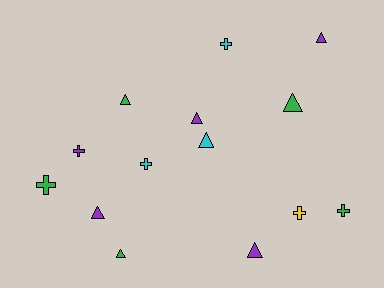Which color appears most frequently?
Green, with 5 objects.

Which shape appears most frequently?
Triangle, with 8 objects.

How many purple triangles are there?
There are 4 purple triangles.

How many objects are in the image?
There are 14 objects.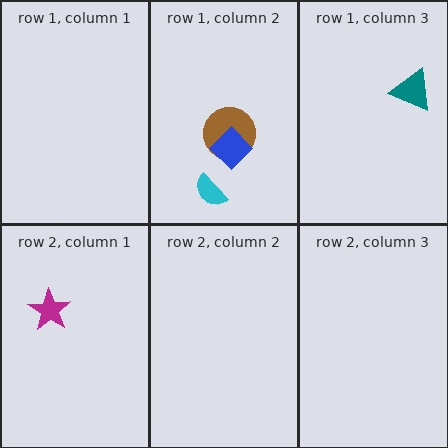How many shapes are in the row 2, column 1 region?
1.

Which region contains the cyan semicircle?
The row 1, column 2 region.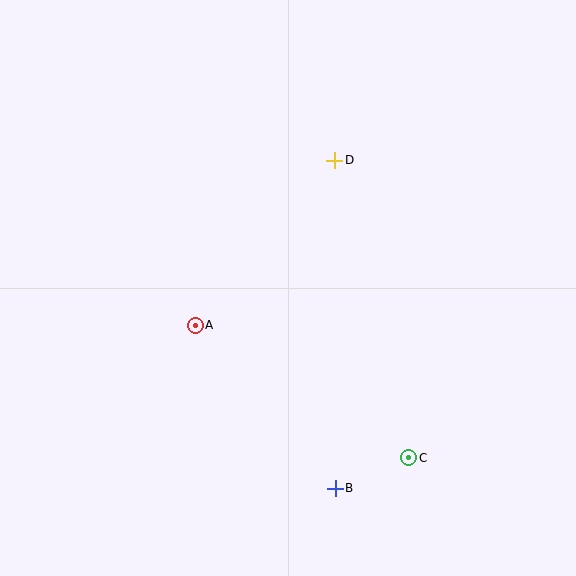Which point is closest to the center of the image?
Point A at (195, 325) is closest to the center.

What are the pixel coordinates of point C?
Point C is at (409, 458).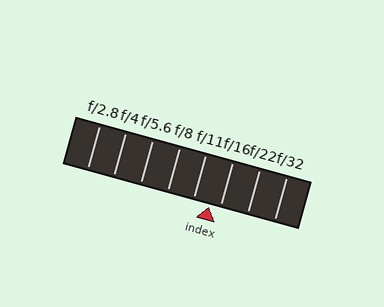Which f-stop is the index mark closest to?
The index mark is closest to f/16.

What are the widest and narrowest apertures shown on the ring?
The widest aperture shown is f/2.8 and the narrowest is f/32.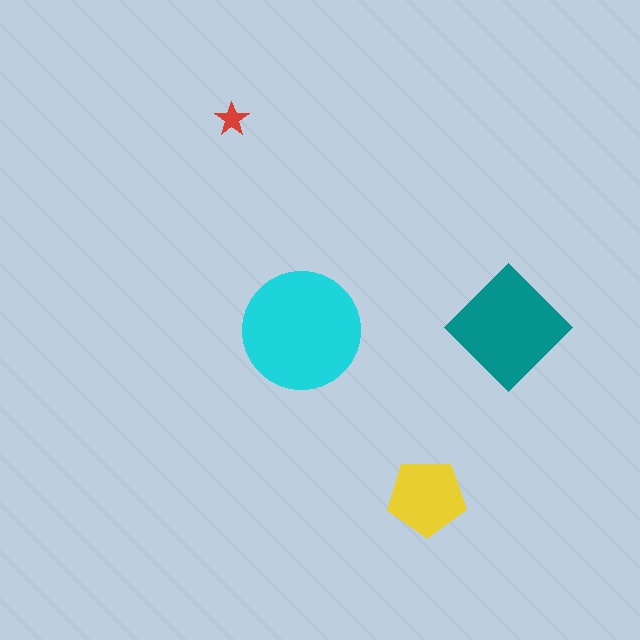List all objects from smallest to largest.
The red star, the yellow pentagon, the teal diamond, the cyan circle.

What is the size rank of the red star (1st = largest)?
4th.